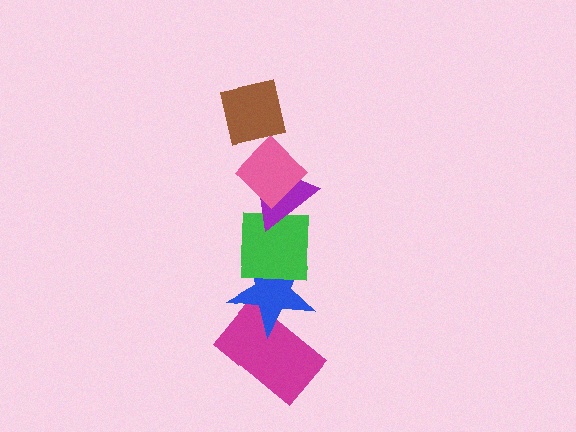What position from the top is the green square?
The green square is 4th from the top.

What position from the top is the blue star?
The blue star is 5th from the top.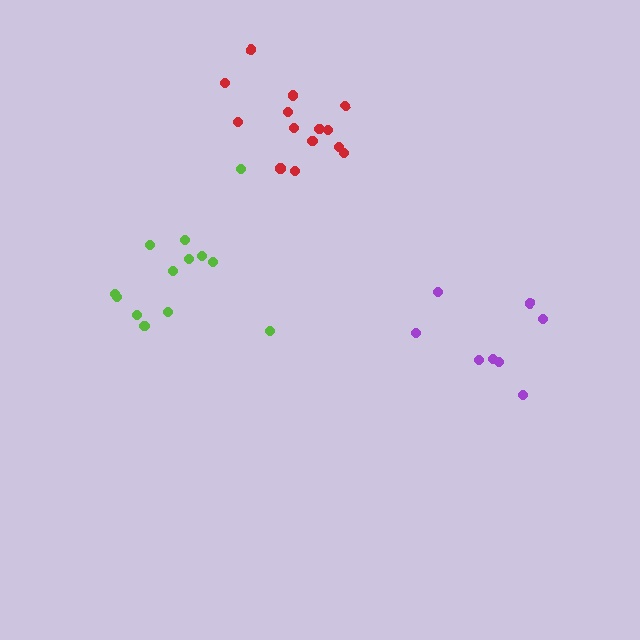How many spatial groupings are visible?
There are 3 spatial groupings.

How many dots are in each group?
Group 1: 13 dots, Group 2: 14 dots, Group 3: 8 dots (35 total).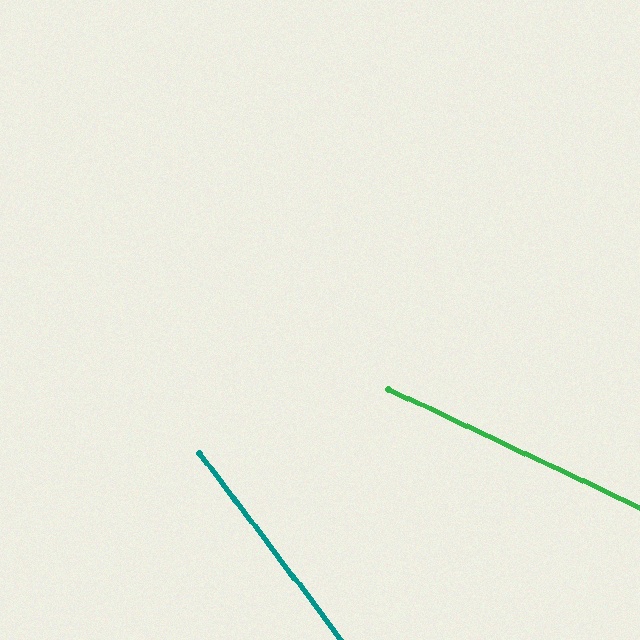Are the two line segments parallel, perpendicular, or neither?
Neither parallel nor perpendicular — they differ by about 28°.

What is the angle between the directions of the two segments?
Approximately 28 degrees.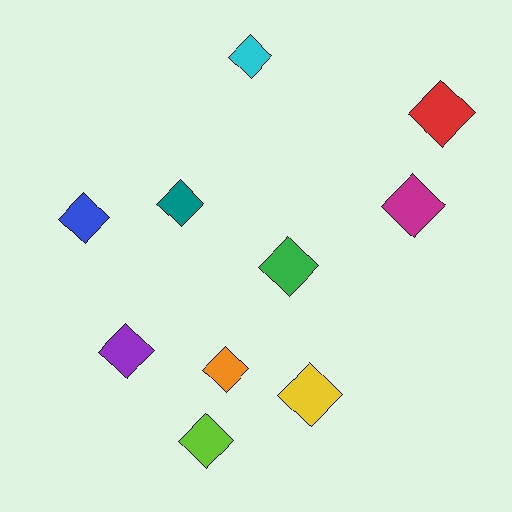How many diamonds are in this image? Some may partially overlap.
There are 10 diamonds.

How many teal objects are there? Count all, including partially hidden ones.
There is 1 teal object.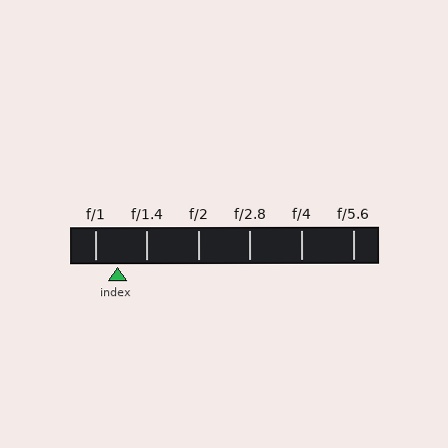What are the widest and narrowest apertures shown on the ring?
The widest aperture shown is f/1 and the narrowest is f/5.6.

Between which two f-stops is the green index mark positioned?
The index mark is between f/1 and f/1.4.